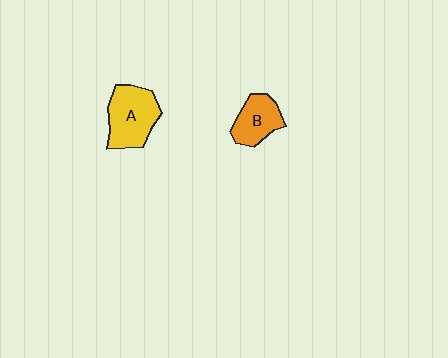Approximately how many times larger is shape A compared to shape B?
Approximately 1.4 times.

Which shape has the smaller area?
Shape B (orange).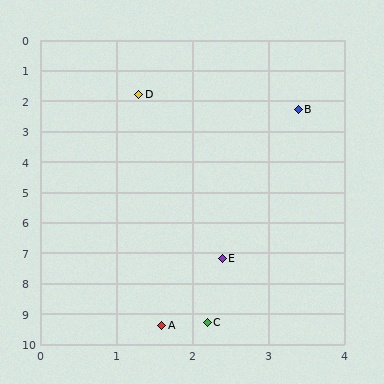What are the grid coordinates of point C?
Point C is at approximately (2.2, 9.3).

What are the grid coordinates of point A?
Point A is at approximately (1.6, 9.4).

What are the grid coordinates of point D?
Point D is at approximately (1.3, 1.8).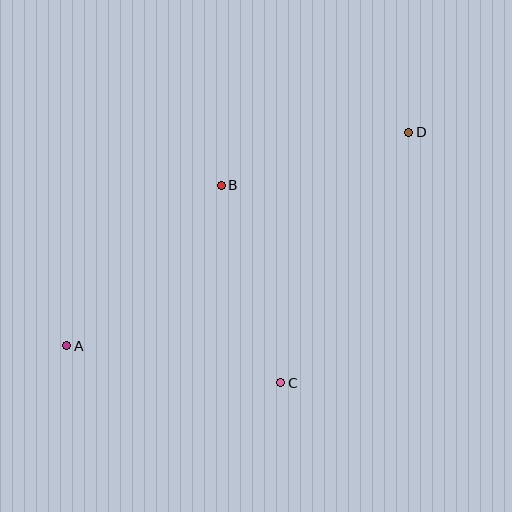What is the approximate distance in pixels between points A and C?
The distance between A and C is approximately 217 pixels.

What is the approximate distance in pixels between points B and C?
The distance between B and C is approximately 206 pixels.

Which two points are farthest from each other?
Points A and D are farthest from each other.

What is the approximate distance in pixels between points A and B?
The distance between A and B is approximately 223 pixels.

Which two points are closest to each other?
Points B and D are closest to each other.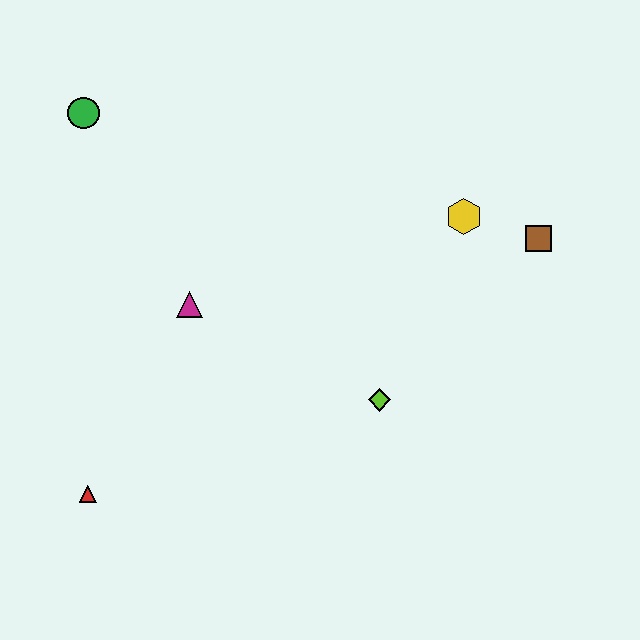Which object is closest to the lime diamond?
The yellow hexagon is closest to the lime diamond.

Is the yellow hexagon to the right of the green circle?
Yes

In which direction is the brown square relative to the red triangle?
The brown square is to the right of the red triangle.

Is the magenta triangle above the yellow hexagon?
No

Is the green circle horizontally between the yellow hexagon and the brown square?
No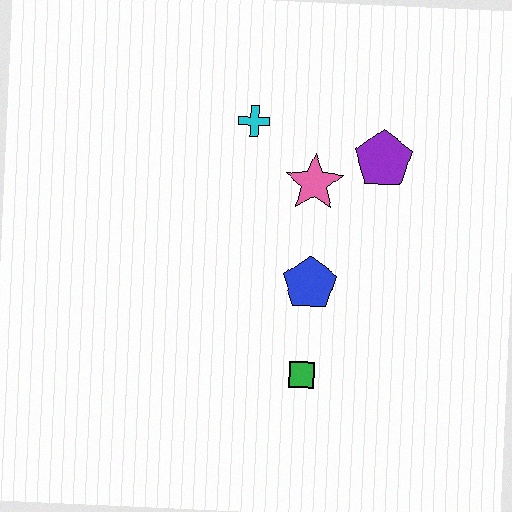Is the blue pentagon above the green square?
Yes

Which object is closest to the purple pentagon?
The pink star is closest to the purple pentagon.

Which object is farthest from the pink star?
The green square is farthest from the pink star.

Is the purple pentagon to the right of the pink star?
Yes